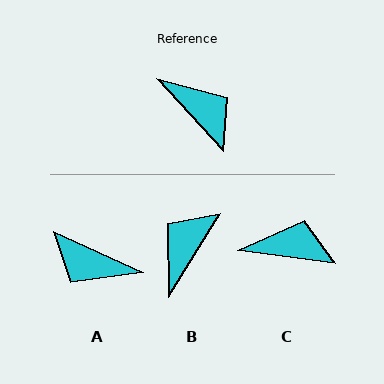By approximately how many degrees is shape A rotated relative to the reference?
Approximately 157 degrees clockwise.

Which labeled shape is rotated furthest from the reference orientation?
A, about 157 degrees away.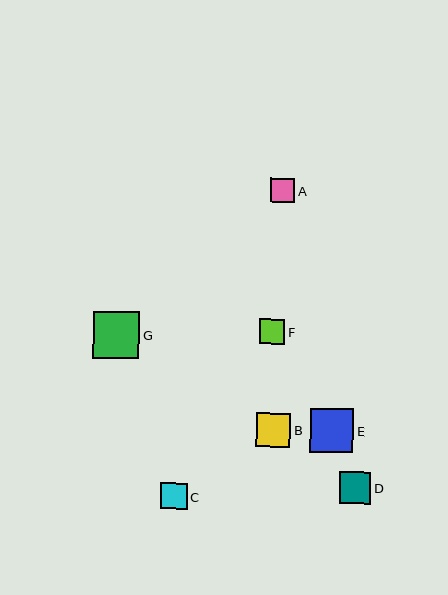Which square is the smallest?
Square A is the smallest with a size of approximately 24 pixels.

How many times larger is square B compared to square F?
Square B is approximately 1.4 times the size of square F.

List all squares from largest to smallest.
From largest to smallest: G, E, B, D, C, F, A.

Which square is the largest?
Square G is the largest with a size of approximately 46 pixels.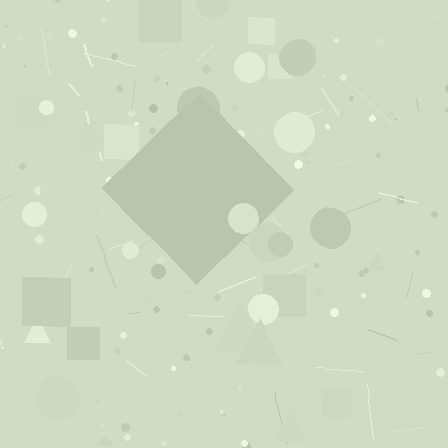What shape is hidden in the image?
A diamond is hidden in the image.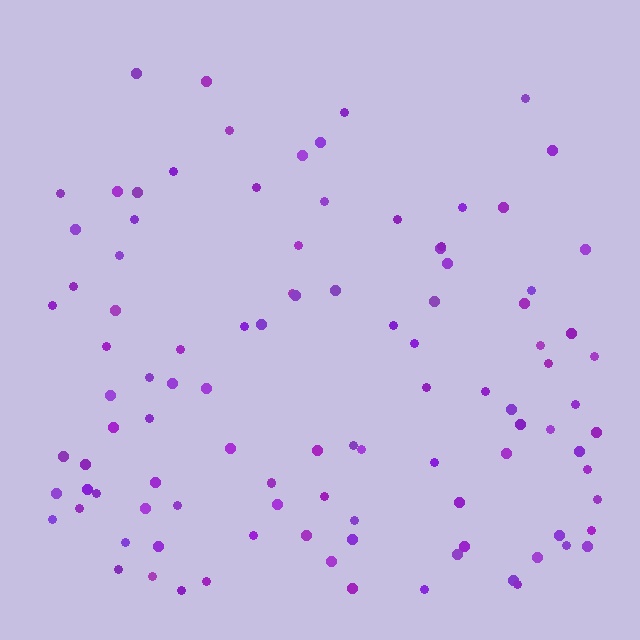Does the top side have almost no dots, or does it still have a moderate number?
Still a moderate number, just noticeably fewer than the bottom.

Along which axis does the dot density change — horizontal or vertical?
Vertical.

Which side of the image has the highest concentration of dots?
The bottom.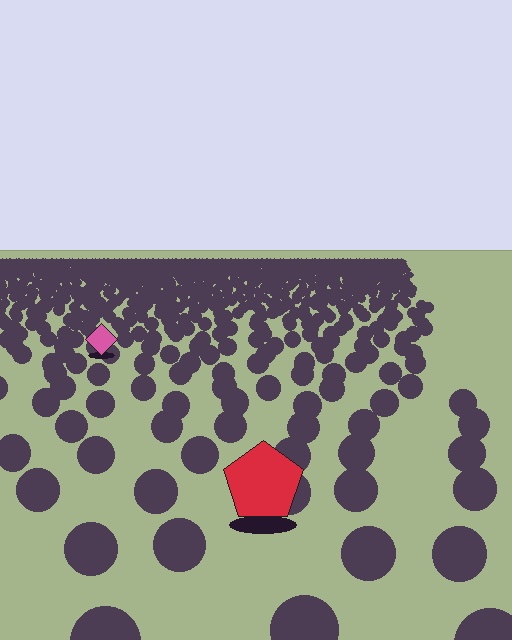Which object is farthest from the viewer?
The pink diamond is farthest from the viewer. It appears smaller and the ground texture around it is denser.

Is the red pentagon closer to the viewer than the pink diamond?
Yes. The red pentagon is closer — you can tell from the texture gradient: the ground texture is coarser near it.